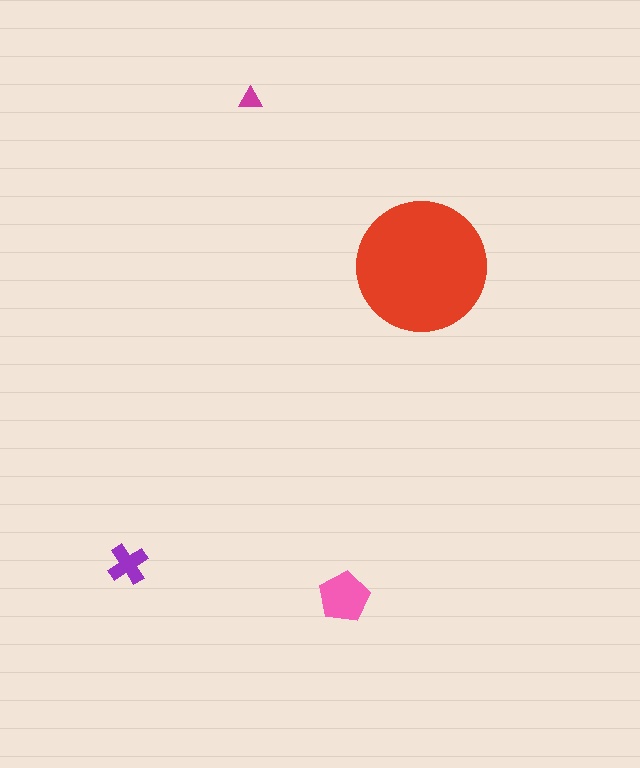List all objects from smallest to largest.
The magenta triangle, the purple cross, the pink pentagon, the red circle.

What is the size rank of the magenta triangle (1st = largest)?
4th.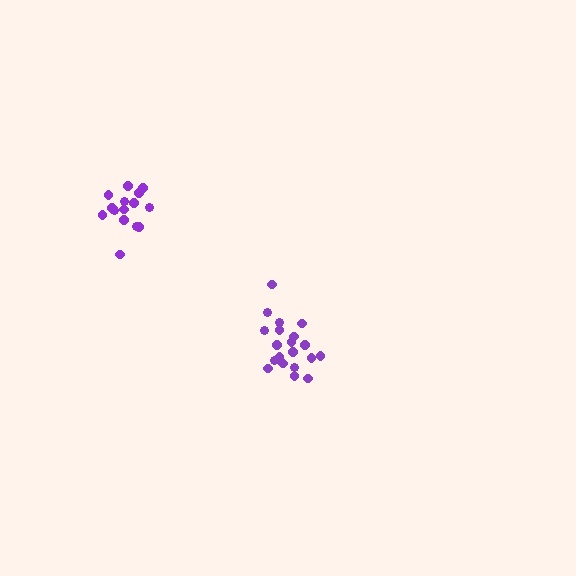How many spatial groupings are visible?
There are 2 spatial groupings.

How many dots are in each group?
Group 1: 20 dots, Group 2: 15 dots (35 total).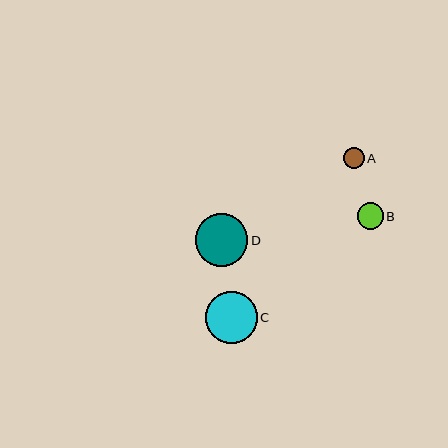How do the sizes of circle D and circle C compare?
Circle D and circle C are approximately the same size.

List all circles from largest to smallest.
From largest to smallest: D, C, B, A.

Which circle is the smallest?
Circle A is the smallest with a size of approximately 21 pixels.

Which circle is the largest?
Circle D is the largest with a size of approximately 53 pixels.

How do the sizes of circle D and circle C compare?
Circle D and circle C are approximately the same size.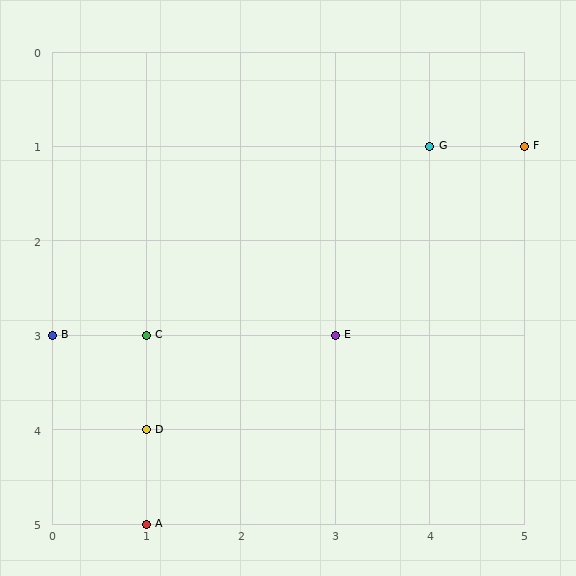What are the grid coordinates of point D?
Point D is at grid coordinates (1, 4).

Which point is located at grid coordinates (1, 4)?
Point D is at (1, 4).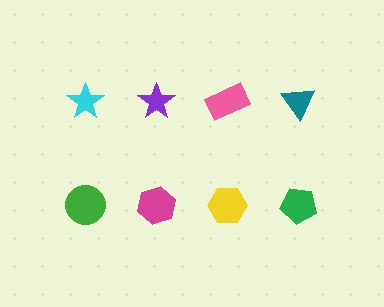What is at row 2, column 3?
A yellow hexagon.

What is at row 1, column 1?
A cyan star.